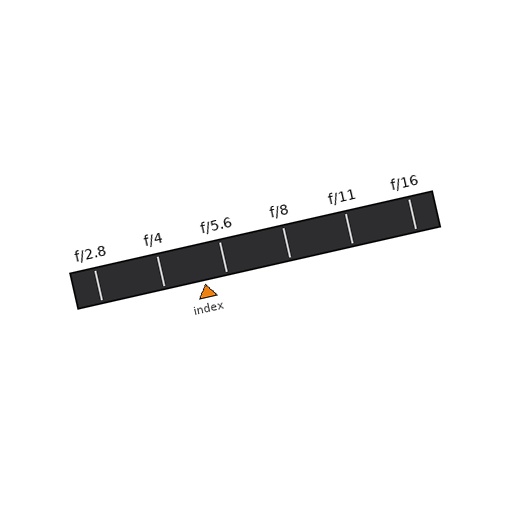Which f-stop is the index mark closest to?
The index mark is closest to f/5.6.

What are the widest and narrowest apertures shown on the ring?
The widest aperture shown is f/2.8 and the narrowest is f/16.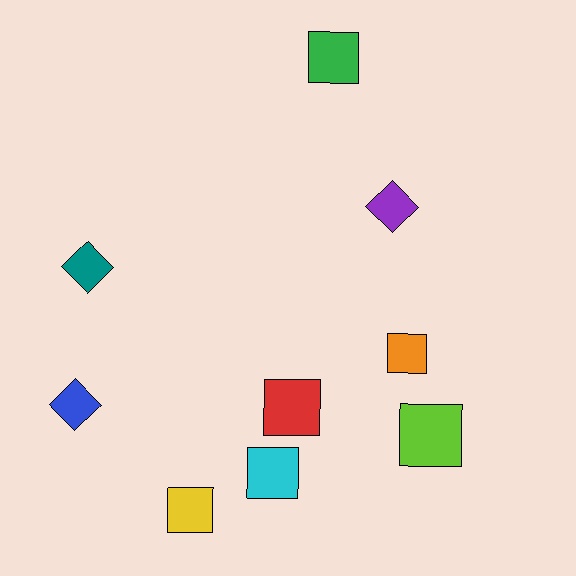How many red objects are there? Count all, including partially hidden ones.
There is 1 red object.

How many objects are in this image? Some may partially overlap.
There are 9 objects.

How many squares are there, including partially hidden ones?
There are 6 squares.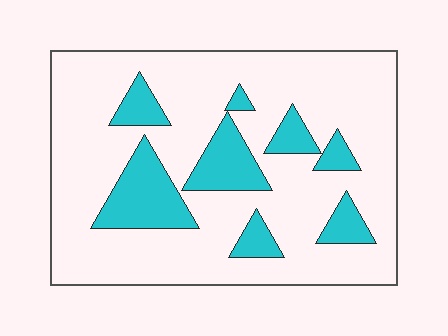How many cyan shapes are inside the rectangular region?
8.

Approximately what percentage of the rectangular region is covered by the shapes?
Approximately 20%.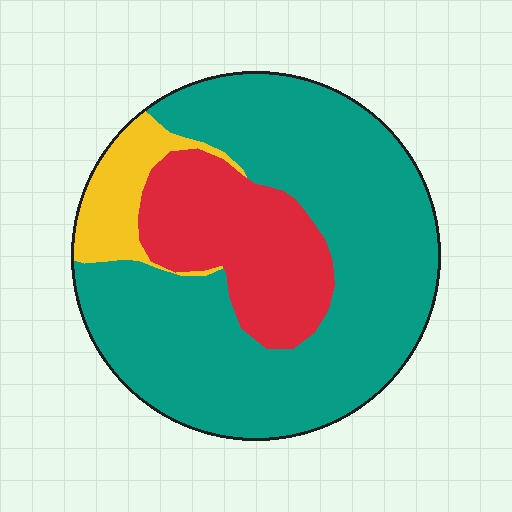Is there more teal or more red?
Teal.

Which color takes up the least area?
Yellow, at roughly 10%.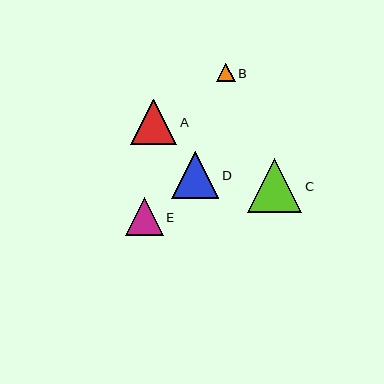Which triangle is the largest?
Triangle C is the largest with a size of approximately 54 pixels.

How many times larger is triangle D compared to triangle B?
Triangle D is approximately 2.5 times the size of triangle B.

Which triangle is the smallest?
Triangle B is the smallest with a size of approximately 19 pixels.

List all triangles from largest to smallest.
From largest to smallest: C, D, A, E, B.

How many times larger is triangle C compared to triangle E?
Triangle C is approximately 1.4 times the size of triangle E.